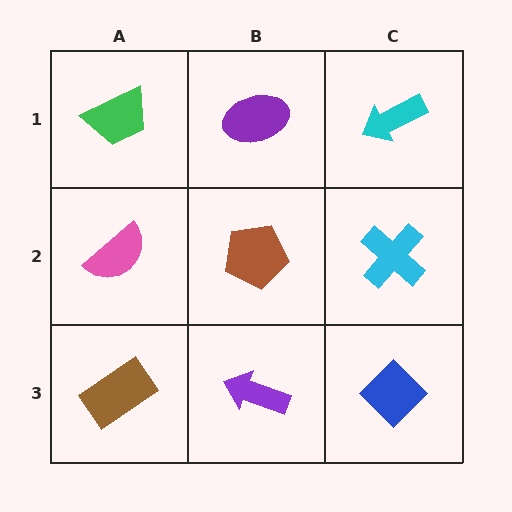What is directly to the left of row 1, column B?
A green trapezoid.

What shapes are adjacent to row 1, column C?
A cyan cross (row 2, column C), a purple ellipse (row 1, column B).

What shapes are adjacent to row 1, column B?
A brown pentagon (row 2, column B), a green trapezoid (row 1, column A), a cyan arrow (row 1, column C).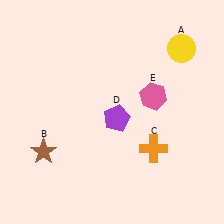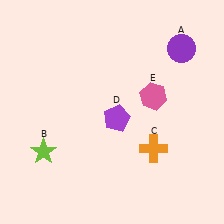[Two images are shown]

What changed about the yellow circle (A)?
In Image 1, A is yellow. In Image 2, it changed to purple.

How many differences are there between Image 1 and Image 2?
There are 2 differences between the two images.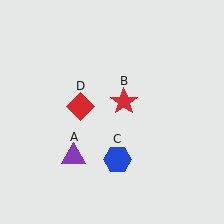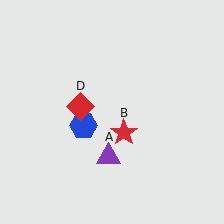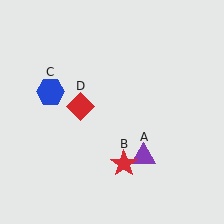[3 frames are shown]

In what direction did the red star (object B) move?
The red star (object B) moved down.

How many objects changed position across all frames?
3 objects changed position: purple triangle (object A), red star (object B), blue hexagon (object C).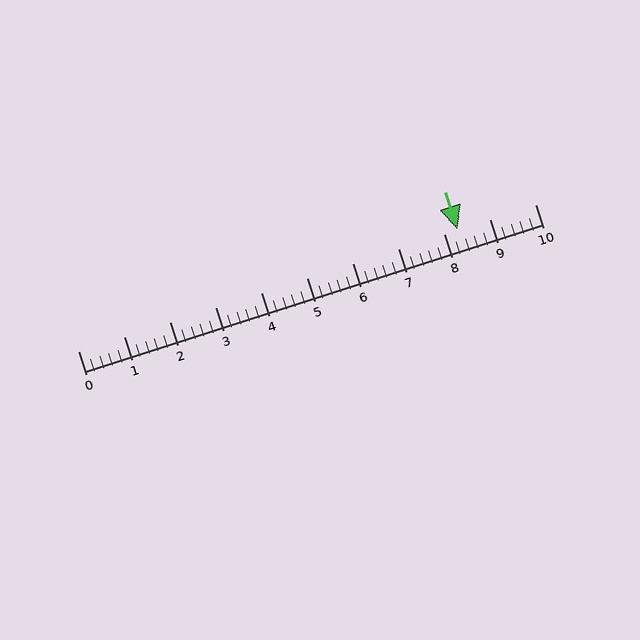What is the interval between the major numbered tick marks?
The major tick marks are spaced 1 units apart.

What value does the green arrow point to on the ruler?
The green arrow points to approximately 8.3.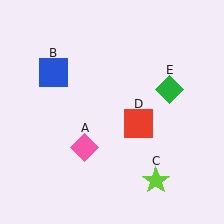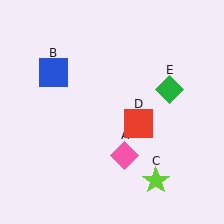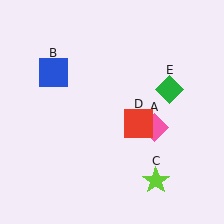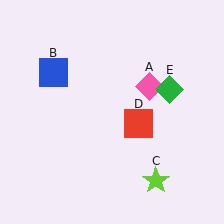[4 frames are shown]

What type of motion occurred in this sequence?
The pink diamond (object A) rotated counterclockwise around the center of the scene.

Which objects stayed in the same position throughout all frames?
Blue square (object B) and lime star (object C) and red square (object D) and green diamond (object E) remained stationary.